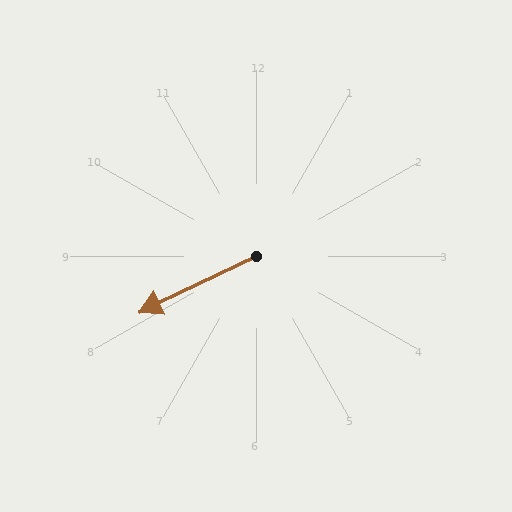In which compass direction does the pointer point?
Southwest.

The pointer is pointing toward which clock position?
Roughly 8 o'clock.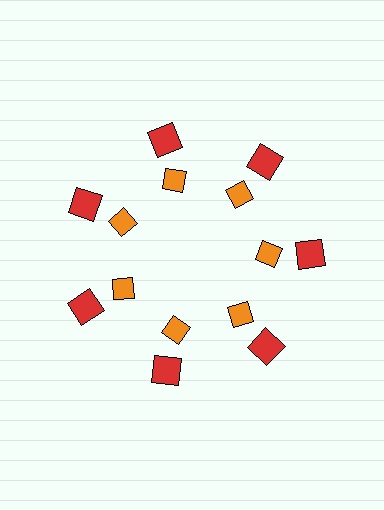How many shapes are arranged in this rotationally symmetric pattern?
There are 14 shapes, arranged in 7 groups of 2.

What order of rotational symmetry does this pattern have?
This pattern has 7-fold rotational symmetry.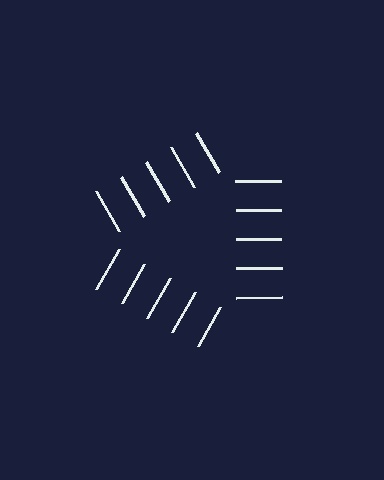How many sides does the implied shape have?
3 sides — the line-ends trace a triangle.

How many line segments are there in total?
15 — 5 along each of the 3 edges.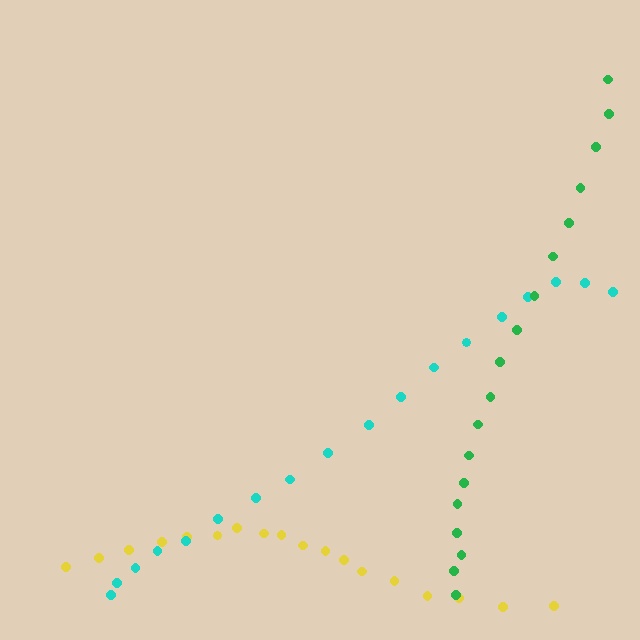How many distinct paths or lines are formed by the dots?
There are 3 distinct paths.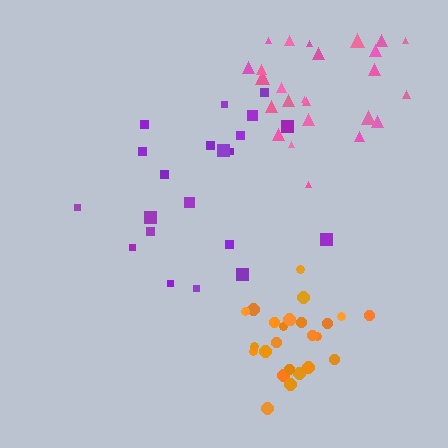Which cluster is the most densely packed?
Orange.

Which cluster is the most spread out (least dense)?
Purple.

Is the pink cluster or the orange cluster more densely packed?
Orange.